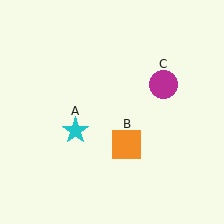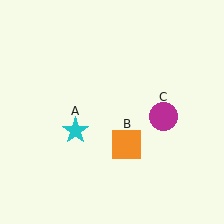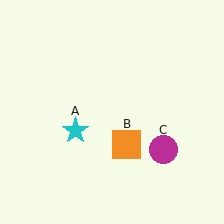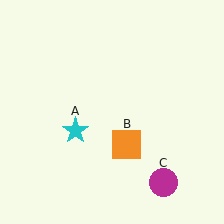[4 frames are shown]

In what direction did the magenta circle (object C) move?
The magenta circle (object C) moved down.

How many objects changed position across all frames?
1 object changed position: magenta circle (object C).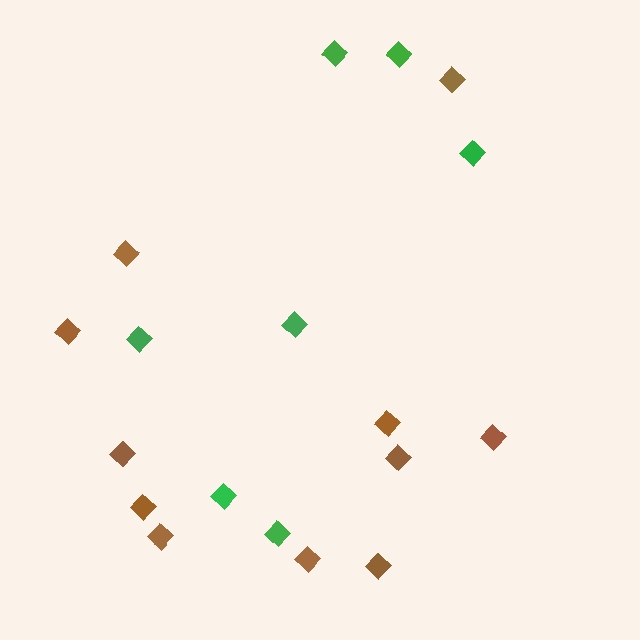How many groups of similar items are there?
There are 2 groups: one group of brown diamonds (11) and one group of green diamonds (7).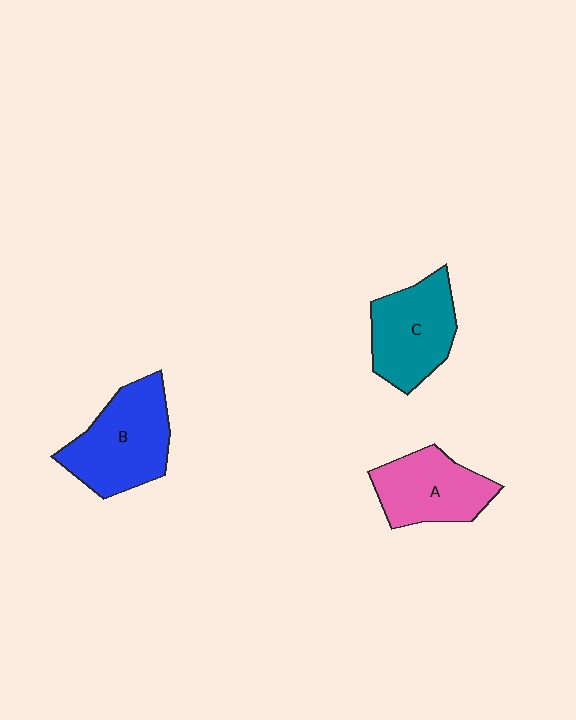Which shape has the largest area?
Shape B (blue).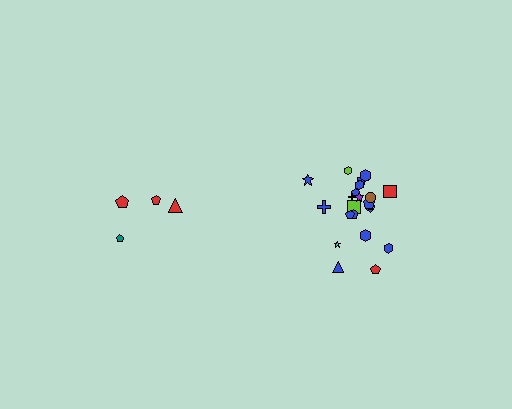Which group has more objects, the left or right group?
The right group.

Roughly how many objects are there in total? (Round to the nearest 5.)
Roughly 25 objects in total.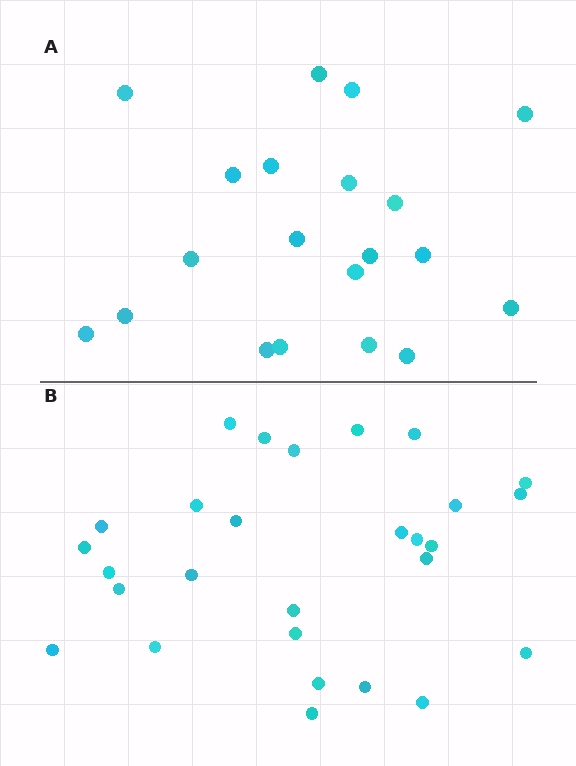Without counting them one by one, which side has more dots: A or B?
Region B (the bottom region) has more dots.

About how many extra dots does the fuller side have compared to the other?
Region B has roughly 8 or so more dots than region A.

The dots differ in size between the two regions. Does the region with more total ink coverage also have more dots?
No. Region A has more total ink coverage because its dots are larger, but region B actually contains more individual dots. Total area can be misleading — the number of items is what matters here.